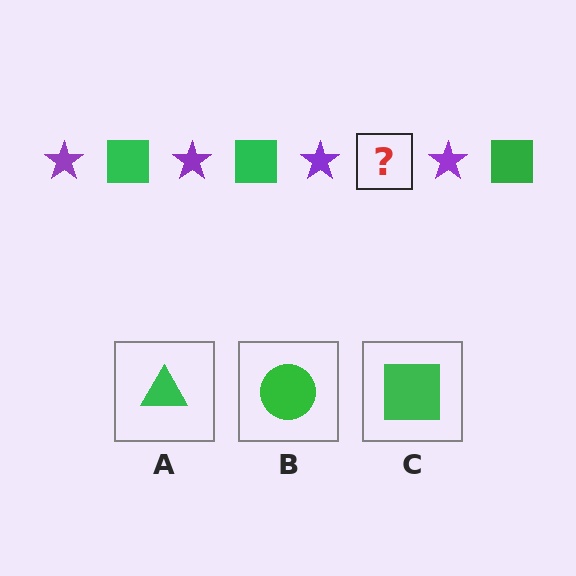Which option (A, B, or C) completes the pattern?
C.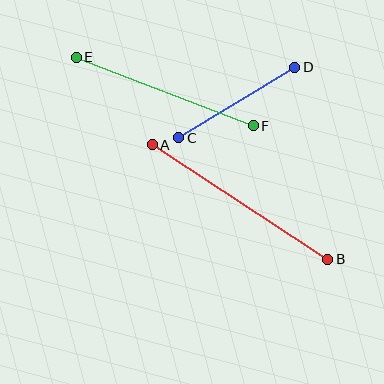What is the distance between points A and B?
The distance is approximately 209 pixels.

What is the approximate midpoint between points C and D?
The midpoint is at approximately (237, 103) pixels.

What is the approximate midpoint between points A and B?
The midpoint is at approximately (240, 202) pixels.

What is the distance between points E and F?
The distance is approximately 190 pixels.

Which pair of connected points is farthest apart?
Points A and B are farthest apart.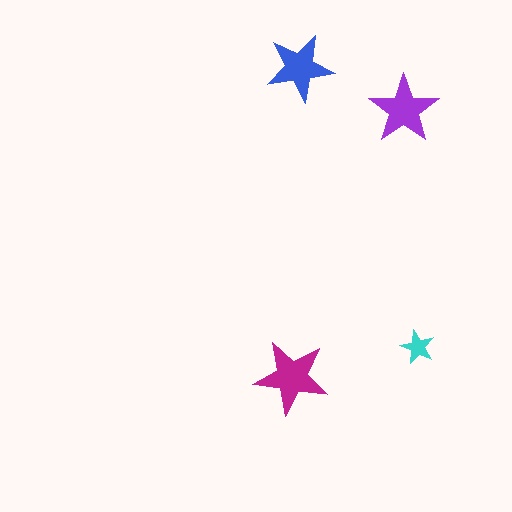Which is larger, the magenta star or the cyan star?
The magenta one.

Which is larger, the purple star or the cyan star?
The purple one.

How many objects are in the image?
There are 4 objects in the image.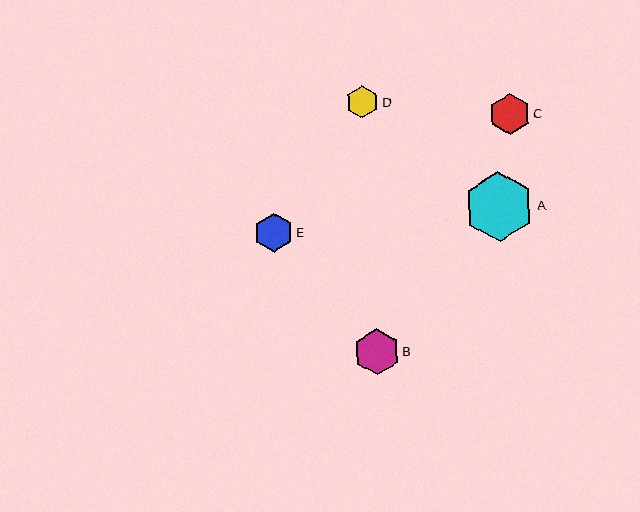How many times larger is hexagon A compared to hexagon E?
Hexagon A is approximately 1.8 times the size of hexagon E.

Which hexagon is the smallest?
Hexagon D is the smallest with a size of approximately 32 pixels.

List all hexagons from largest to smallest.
From largest to smallest: A, B, C, E, D.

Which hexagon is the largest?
Hexagon A is the largest with a size of approximately 70 pixels.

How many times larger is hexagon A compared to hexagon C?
Hexagon A is approximately 1.7 times the size of hexagon C.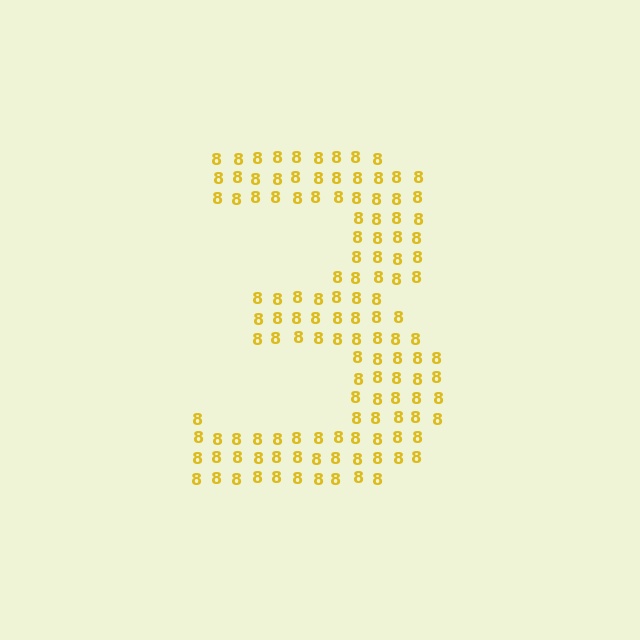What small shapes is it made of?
It is made of small digit 8's.